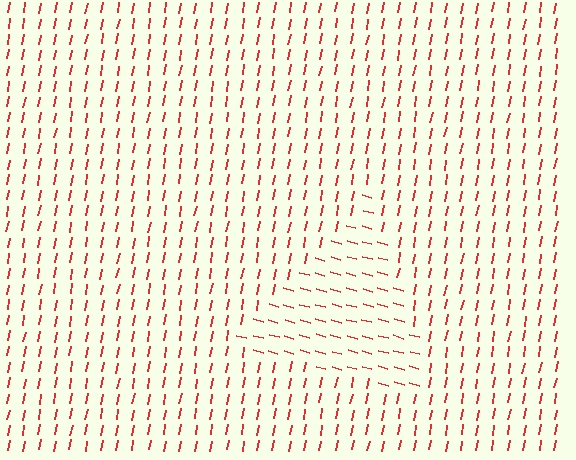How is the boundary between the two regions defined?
The boundary is defined purely by a change in line orientation (approximately 85 degrees difference). All lines are the same color and thickness.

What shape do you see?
I see a triangle.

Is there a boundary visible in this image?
Yes, there is a texture boundary formed by a change in line orientation.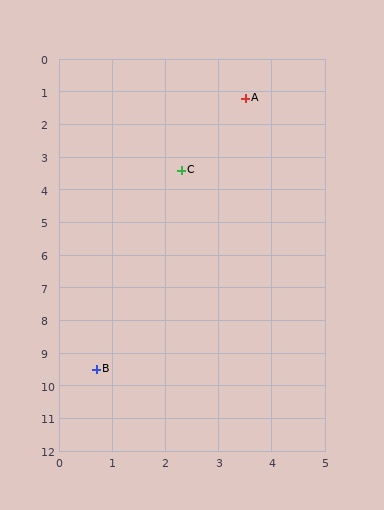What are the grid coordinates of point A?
Point A is at approximately (3.5, 1.2).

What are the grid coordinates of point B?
Point B is at approximately (0.7, 9.5).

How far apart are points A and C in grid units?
Points A and C are about 2.5 grid units apart.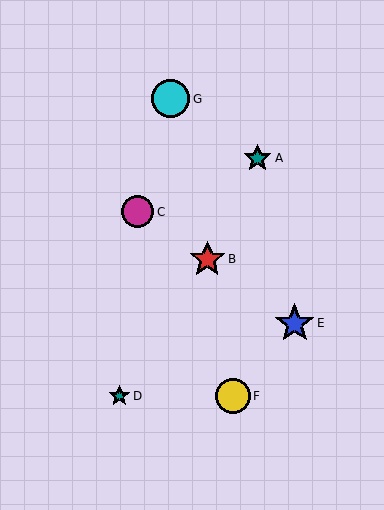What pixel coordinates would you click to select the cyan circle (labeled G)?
Click at (171, 99) to select the cyan circle G.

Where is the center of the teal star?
The center of the teal star is at (119, 396).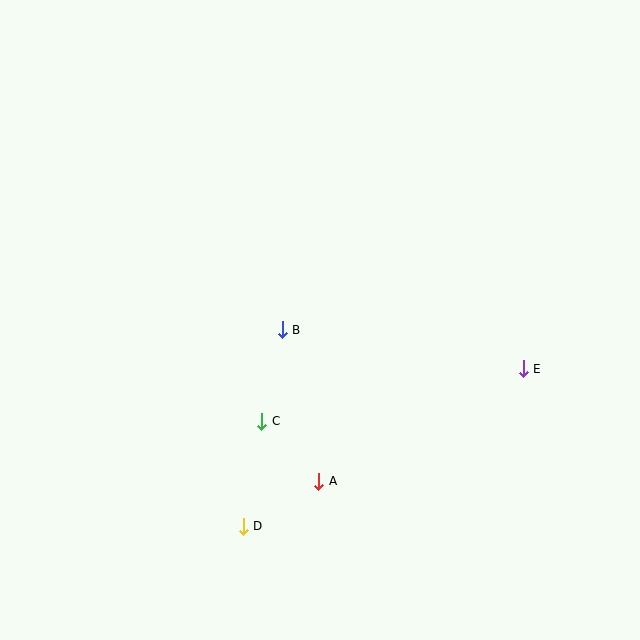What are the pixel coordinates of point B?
Point B is at (282, 330).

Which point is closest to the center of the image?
Point B at (282, 330) is closest to the center.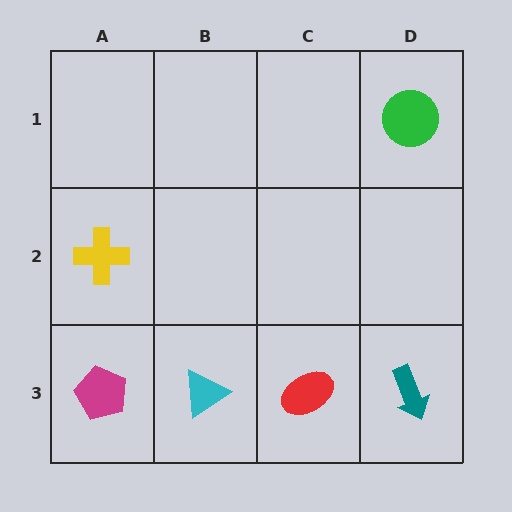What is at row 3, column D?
A teal arrow.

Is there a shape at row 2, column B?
No, that cell is empty.